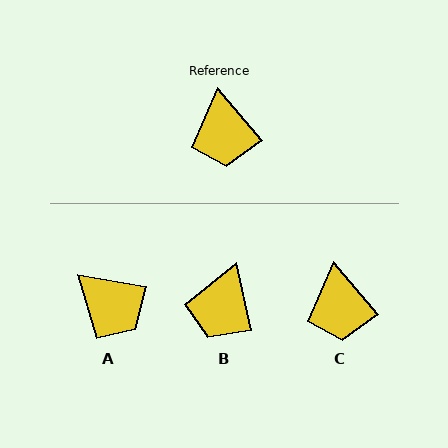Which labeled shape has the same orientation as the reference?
C.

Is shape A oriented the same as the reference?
No, it is off by about 40 degrees.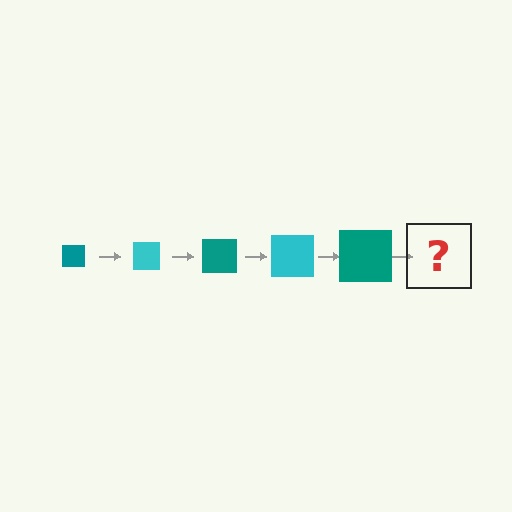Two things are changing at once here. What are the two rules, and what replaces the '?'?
The two rules are that the square grows larger each step and the color cycles through teal and cyan. The '?' should be a cyan square, larger than the previous one.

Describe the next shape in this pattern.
It should be a cyan square, larger than the previous one.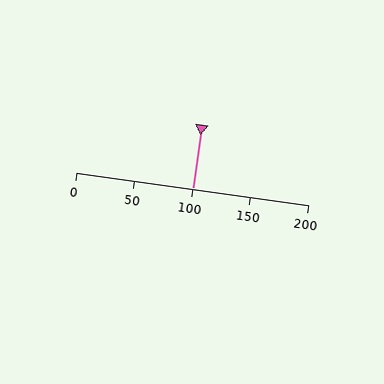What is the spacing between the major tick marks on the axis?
The major ticks are spaced 50 apart.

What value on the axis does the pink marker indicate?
The marker indicates approximately 100.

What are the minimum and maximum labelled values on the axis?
The axis runs from 0 to 200.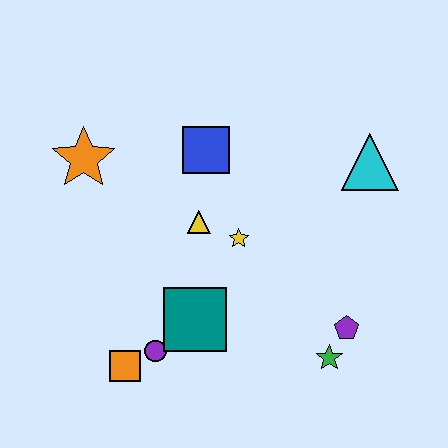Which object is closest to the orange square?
The purple circle is closest to the orange square.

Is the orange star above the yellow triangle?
Yes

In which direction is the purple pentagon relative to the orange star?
The purple pentagon is to the right of the orange star.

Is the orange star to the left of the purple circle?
Yes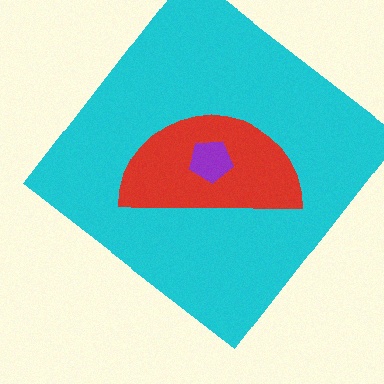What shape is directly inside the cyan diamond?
The red semicircle.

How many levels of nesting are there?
3.